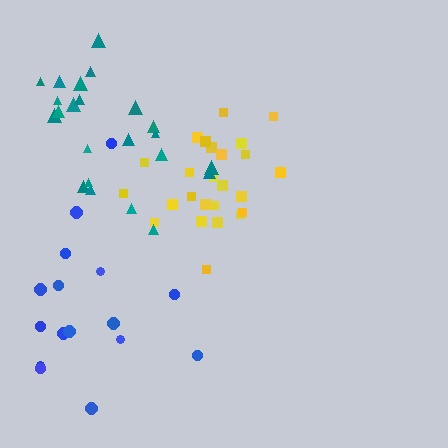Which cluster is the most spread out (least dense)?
Blue.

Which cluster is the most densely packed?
Yellow.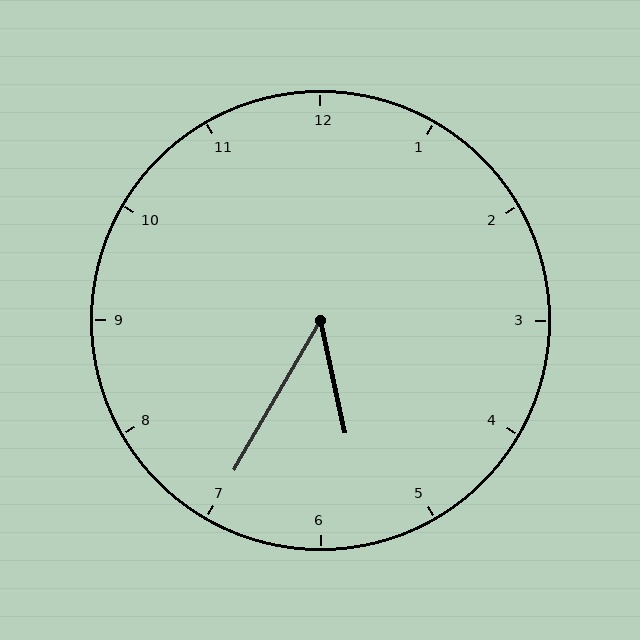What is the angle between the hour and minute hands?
Approximately 42 degrees.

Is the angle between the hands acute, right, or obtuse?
It is acute.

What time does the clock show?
5:35.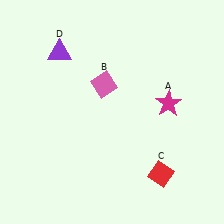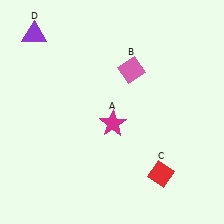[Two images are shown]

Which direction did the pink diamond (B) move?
The pink diamond (B) moved right.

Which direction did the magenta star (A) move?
The magenta star (A) moved left.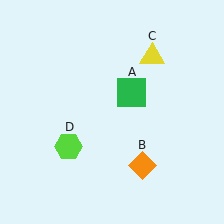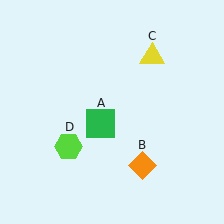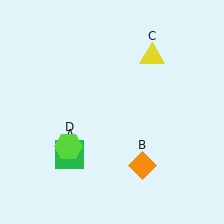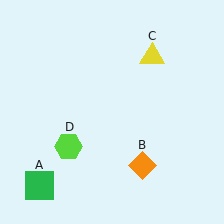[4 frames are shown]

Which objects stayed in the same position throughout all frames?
Orange diamond (object B) and yellow triangle (object C) and lime hexagon (object D) remained stationary.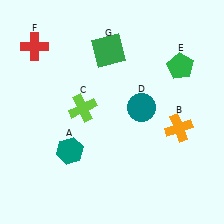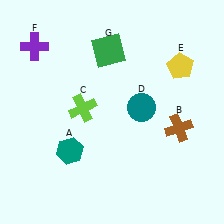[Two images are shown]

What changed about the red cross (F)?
In Image 1, F is red. In Image 2, it changed to purple.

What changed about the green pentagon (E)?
In Image 1, E is green. In Image 2, it changed to yellow.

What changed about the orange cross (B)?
In Image 1, B is orange. In Image 2, it changed to brown.